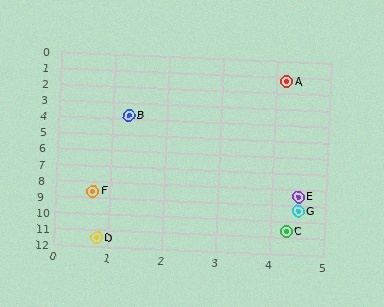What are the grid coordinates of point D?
Point D is at approximately (0.8, 11.5).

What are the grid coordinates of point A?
Point A is at approximately (4.2, 1.3).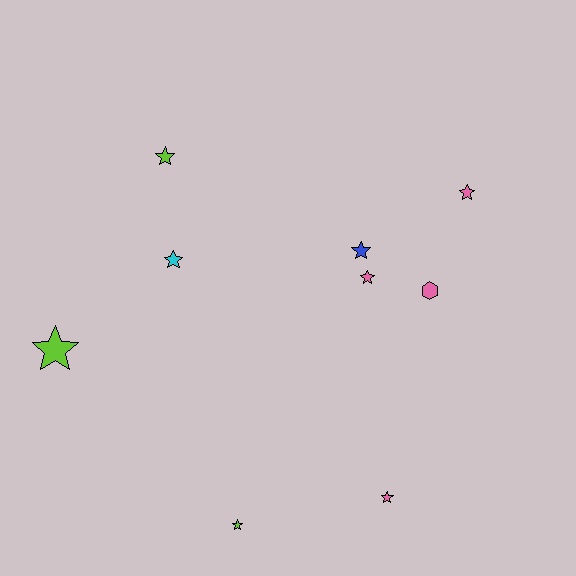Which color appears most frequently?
Pink, with 4 objects.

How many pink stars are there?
There are 3 pink stars.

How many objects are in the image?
There are 9 objects.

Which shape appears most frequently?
Star, with 8 objects.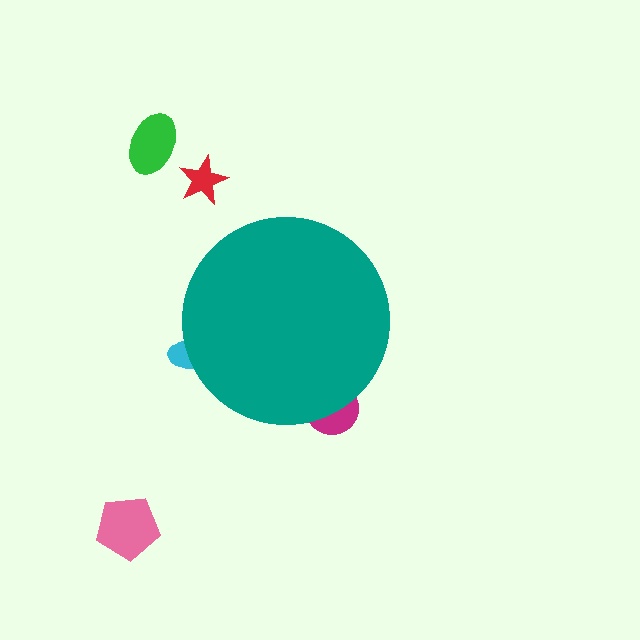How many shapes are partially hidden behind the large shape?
2 shapes are partially hidden.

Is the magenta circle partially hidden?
Yes, the magenta circle is partially hidden behind the teal circle.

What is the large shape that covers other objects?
A teal circle.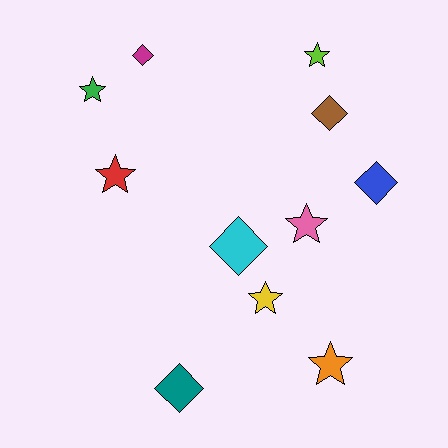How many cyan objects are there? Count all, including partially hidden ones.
There is 1 cyan object.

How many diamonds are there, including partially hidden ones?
There are 5 diamonds.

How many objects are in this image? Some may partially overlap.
There are 11 objects.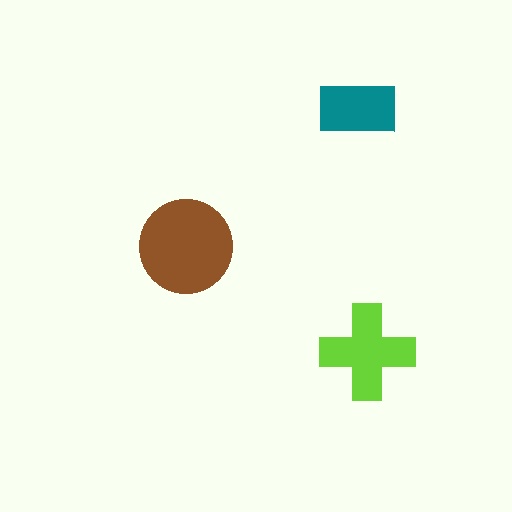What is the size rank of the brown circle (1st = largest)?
1st.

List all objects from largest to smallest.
The brown circle, the lime cross, the teal rectangle.